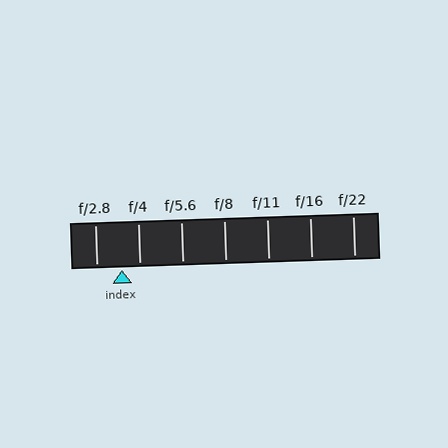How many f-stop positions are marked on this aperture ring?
There are 7 f-stop positions marked.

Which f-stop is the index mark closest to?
The index mark is closest to f/4.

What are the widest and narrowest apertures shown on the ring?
The widest aperture shown is f/2.8 and the narrowest is f/22.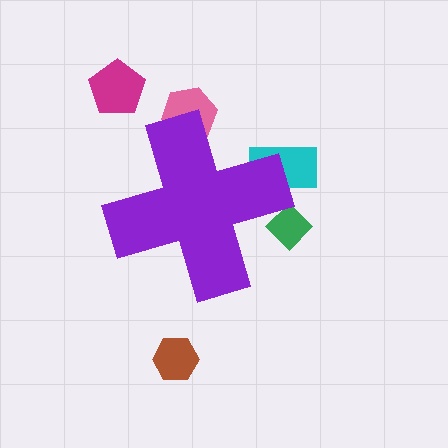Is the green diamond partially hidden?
Yes, the green diamond is partially hidden behind the purple cross.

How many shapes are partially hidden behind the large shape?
3 shapes are partially hidden.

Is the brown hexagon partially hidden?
No, the brown hexagon is fully visible.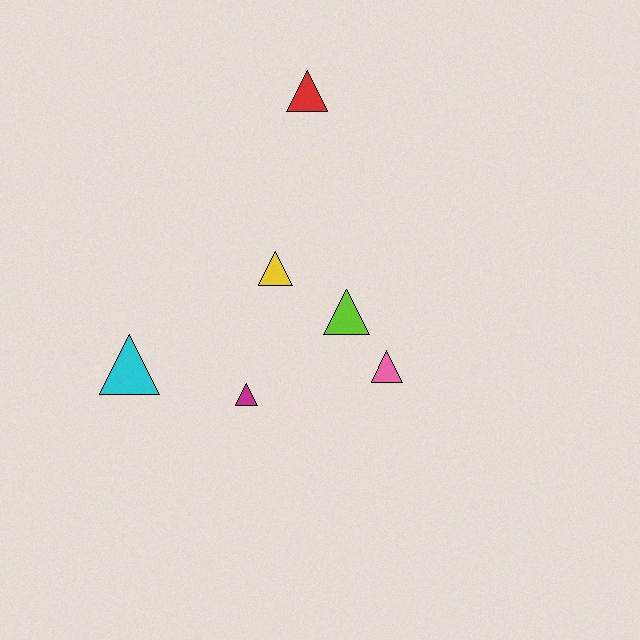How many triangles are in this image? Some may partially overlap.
There are 6 triangles.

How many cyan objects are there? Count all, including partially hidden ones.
There is 1 cyan object.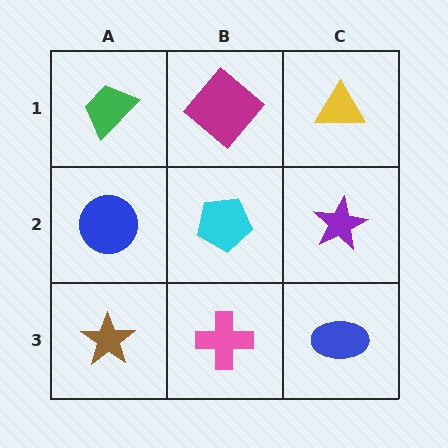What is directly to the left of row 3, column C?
A pink cross.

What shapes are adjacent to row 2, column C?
A yellow triangle (row 1, column C), a blue ellipse (row 3, column C), a cyan pentagon (row 2, column B).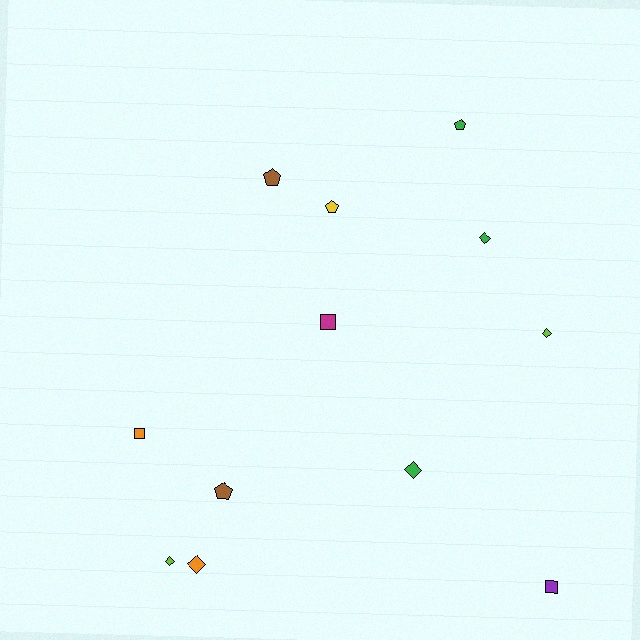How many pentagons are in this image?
There are 4 pentagons.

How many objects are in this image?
There are 12 objects.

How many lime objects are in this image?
There are 2 lime objects.